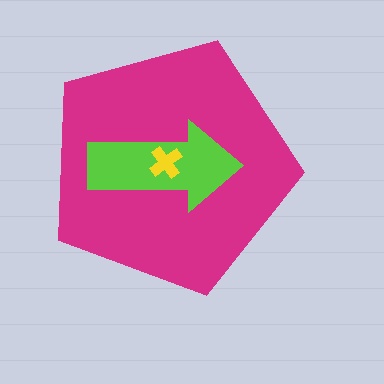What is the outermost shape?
The magenta pentagon.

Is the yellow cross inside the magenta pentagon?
Yes.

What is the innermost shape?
The yellow cross.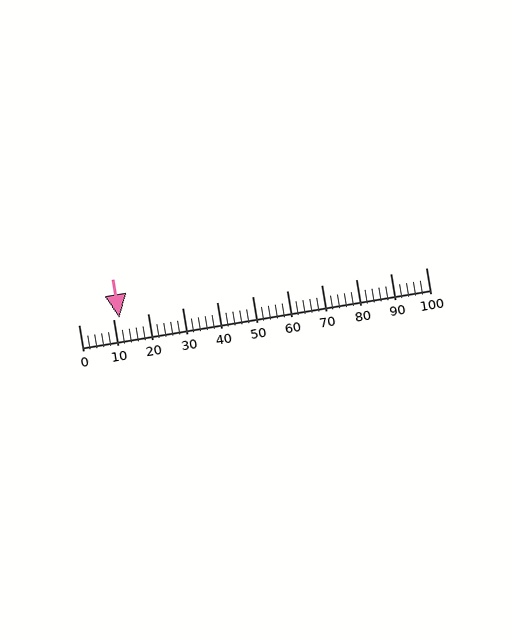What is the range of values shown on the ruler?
The ruler shows values from 0 to 100.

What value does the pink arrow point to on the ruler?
The pink arrow points to approximately 12.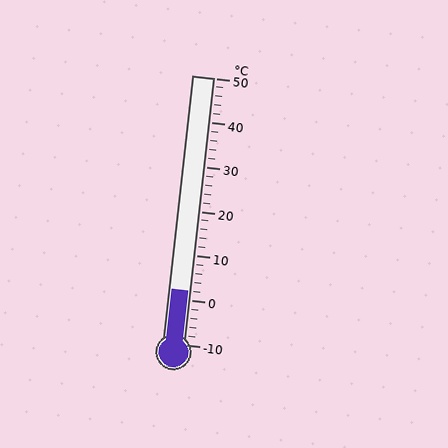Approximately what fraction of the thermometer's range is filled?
The thermometer is filled to approximately 20% of its range.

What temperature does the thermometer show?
The thermometer shows approximately 2°C.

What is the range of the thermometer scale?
The thermometer scale ranges from -10°C to 50°C.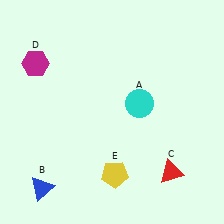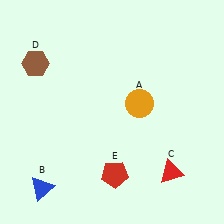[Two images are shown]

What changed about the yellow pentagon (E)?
In Image 1, E is yellow. In Image 2, it changed to red.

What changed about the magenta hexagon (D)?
In Image 1, D is magenta. In Image 2, it changed to brown.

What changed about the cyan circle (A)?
In Image 1, A is cyan. In Image 2, it changed to orange.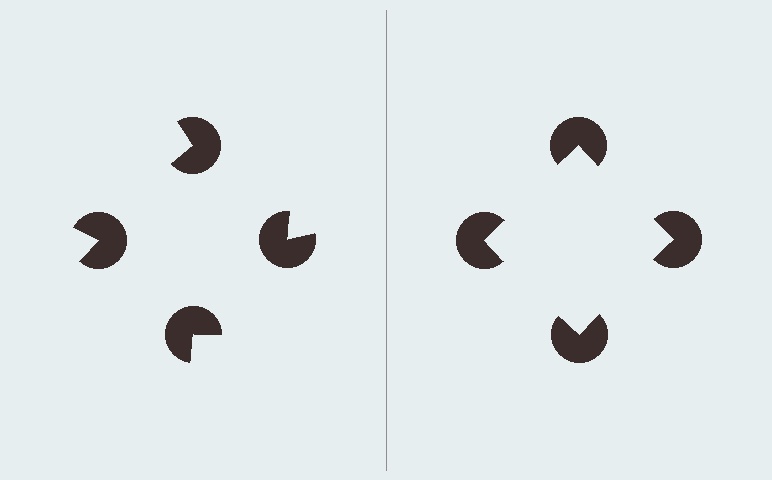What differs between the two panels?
The pac-man discs are positioned identically on both sides; only the wedge orientations differ. On the right they align to a square; on the left they are misaligned.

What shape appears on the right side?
An illusory square.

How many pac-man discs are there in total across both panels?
8 — 4 on each side.